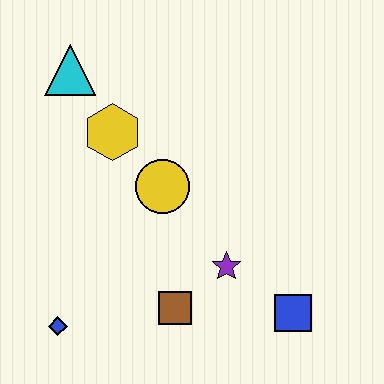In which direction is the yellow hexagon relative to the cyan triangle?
The yellow hexagon is below the cyan triangle.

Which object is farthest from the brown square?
The cyan triangle is farthest from the brown square.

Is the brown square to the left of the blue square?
Yes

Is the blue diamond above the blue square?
No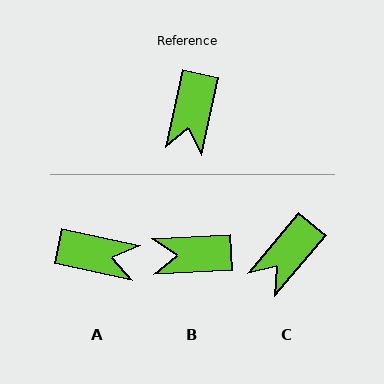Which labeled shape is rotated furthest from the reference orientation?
A, about 90 degrees away.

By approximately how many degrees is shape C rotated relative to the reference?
Approximately 28 degrees clockwise.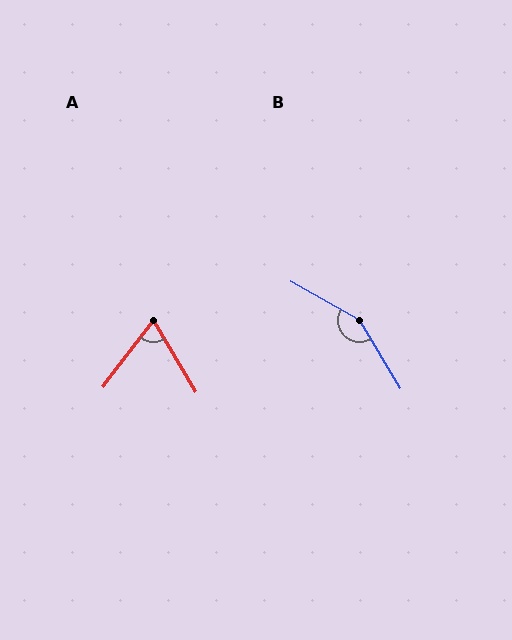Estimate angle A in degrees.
Approximately 68 degrees.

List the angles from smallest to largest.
A (68°), B (150°).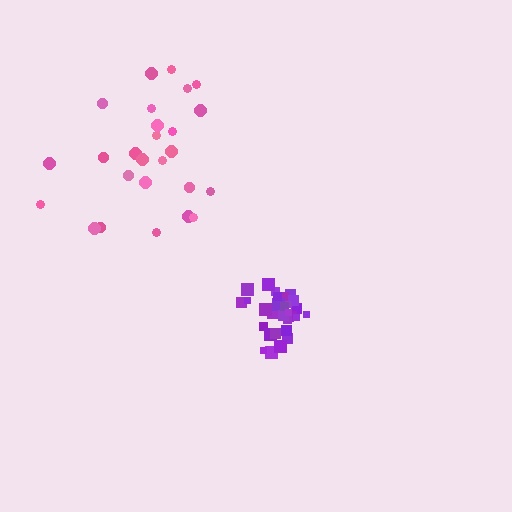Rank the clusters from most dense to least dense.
purple, pink.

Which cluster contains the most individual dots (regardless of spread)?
Purple (31).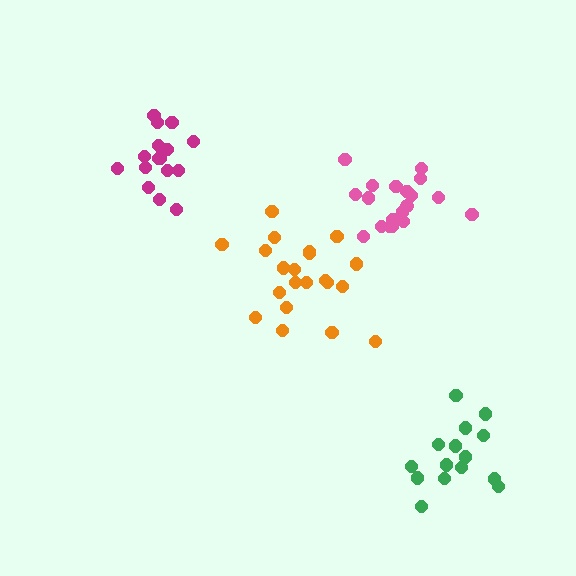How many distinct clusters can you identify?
There are 4 distinct clusters.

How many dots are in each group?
Group 1: 15 dots, Group 2: 19 dots, Group 3: 16 dots, Group 4: 21 dots (71 total).